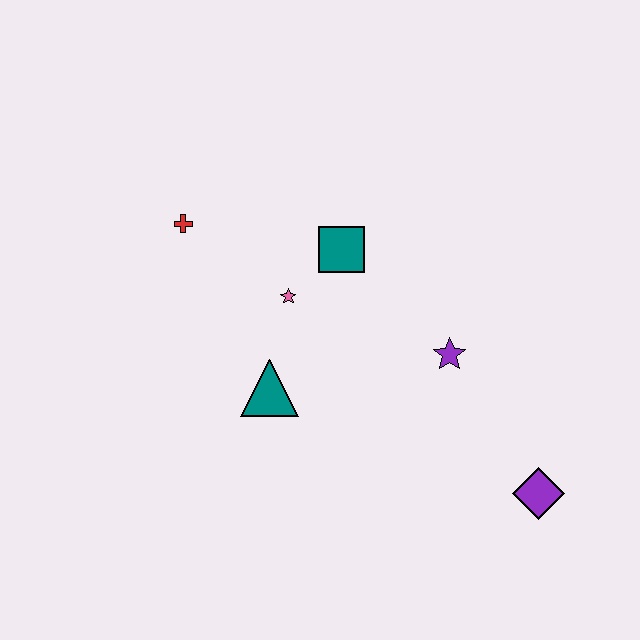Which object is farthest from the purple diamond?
The red cross is farthest from the purple diamond.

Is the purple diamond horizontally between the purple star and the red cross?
No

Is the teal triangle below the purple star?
Yes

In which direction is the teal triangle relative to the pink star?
The teal triangle is below the pink star.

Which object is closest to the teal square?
The pink star is closest to the teal square.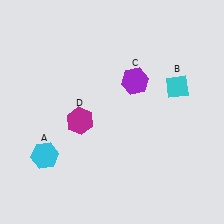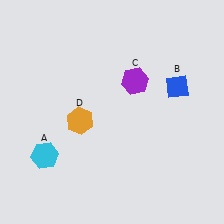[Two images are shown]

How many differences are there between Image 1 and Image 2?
There are 2 differences between the two images.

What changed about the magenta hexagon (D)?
In Image 1, D is magenta. In Image 2, it changed to orange.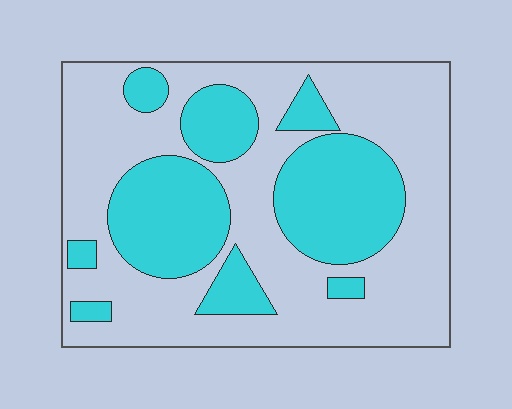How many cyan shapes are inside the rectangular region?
9.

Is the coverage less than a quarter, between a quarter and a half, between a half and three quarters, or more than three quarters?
Between a quarter and a half.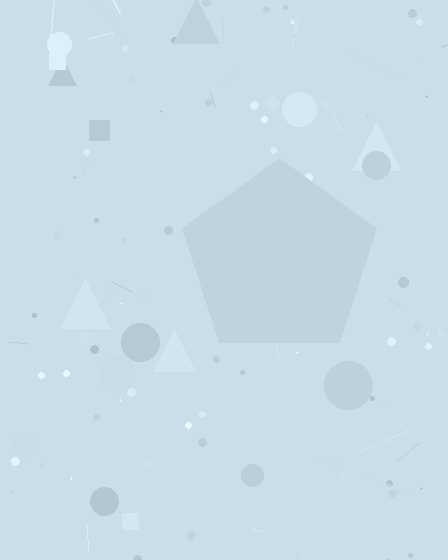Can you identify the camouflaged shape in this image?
The camouflaged shape is a pentagon.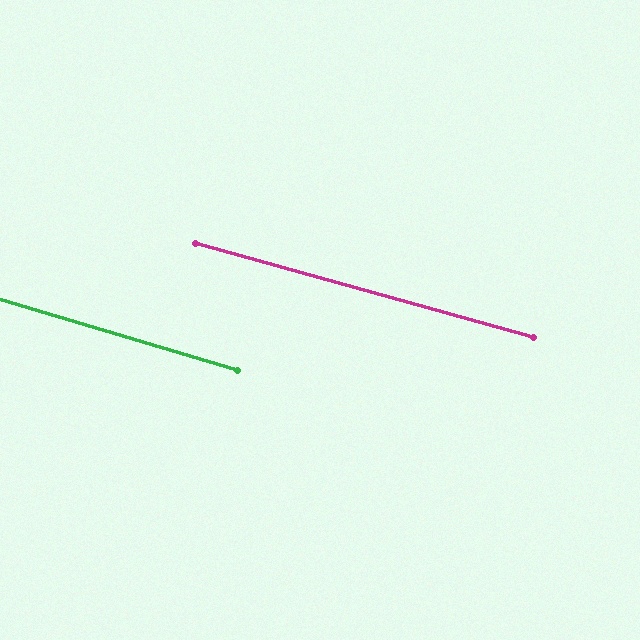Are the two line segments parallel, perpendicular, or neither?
Parallel — their directions differ by only 1.1°.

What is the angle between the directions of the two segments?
Approximately 1 degree.